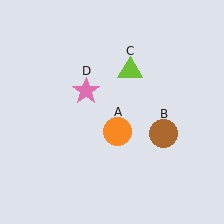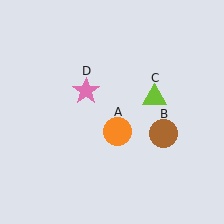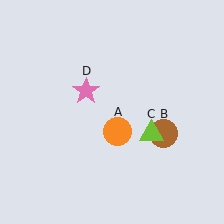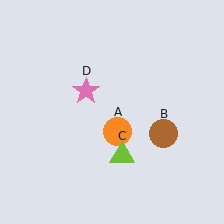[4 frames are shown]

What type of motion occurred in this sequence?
The lime triangle (object C) rotated clockwise around the center of the scene.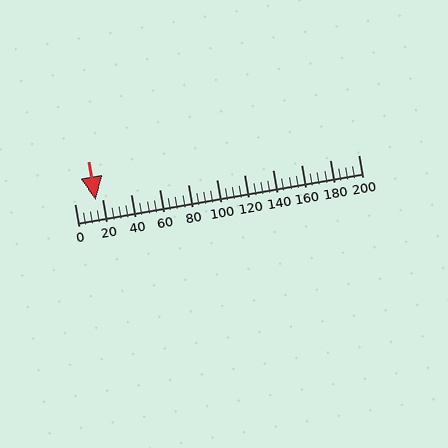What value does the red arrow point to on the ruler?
The red arrow points to approximately 15.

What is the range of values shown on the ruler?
The ruler shows values from 0 to 200.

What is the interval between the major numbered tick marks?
The major tick marks are spaced 20 units apart.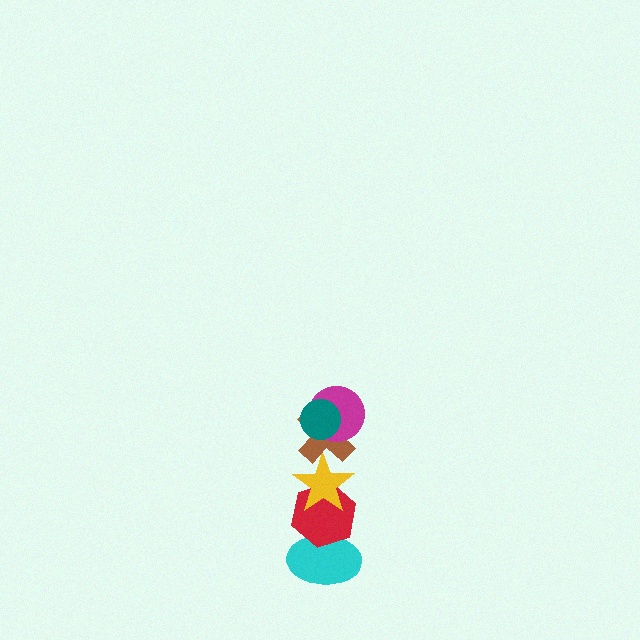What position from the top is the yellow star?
The yellow star is 4th from the top.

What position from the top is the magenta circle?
The magenta circle is 2nd from the top.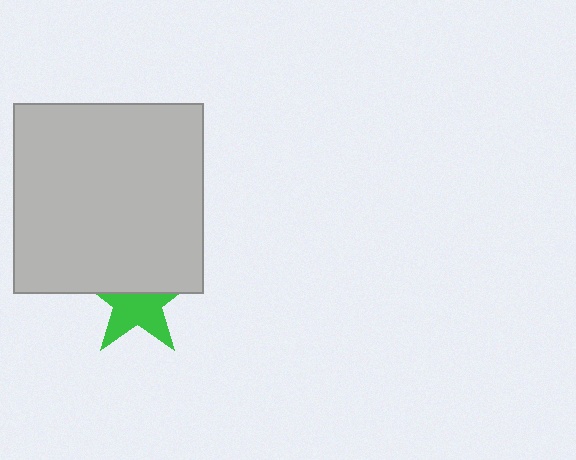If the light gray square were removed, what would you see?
You would see the complete green star.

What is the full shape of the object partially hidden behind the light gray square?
The partially hidden object is a green star.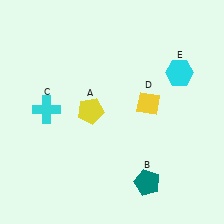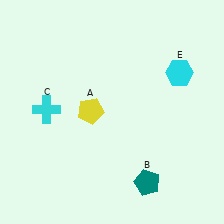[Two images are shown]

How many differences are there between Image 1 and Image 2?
There is 1 difference between the two images.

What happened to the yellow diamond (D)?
The yellow diamond (D) was removed in Image 2. It was in the top-right area of Image 1.